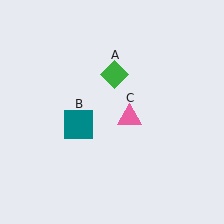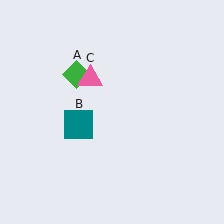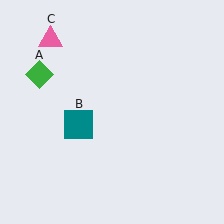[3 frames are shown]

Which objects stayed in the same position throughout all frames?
Teal square (object B) remained stationary.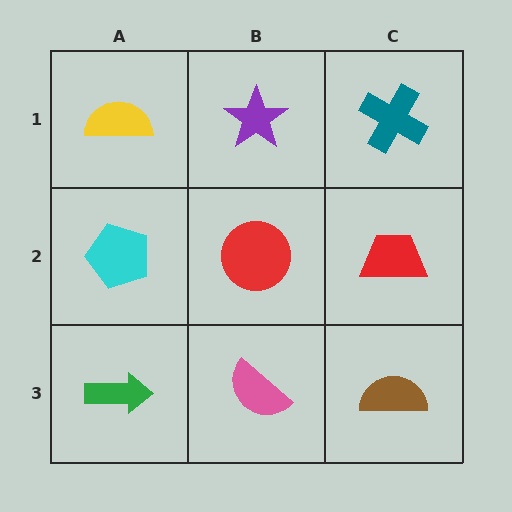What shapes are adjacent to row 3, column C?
A red trapezoid (row 2, column C), a pink semicircle (row 3, column B).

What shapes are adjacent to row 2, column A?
A yellow semicircle (row 1, column A), a green arrow (row 3, column A), a red circle (row 2, column B).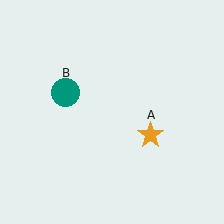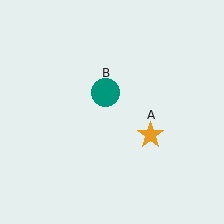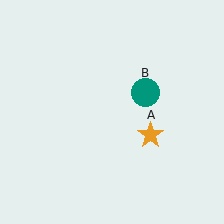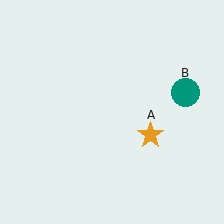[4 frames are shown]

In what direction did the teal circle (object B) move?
The teal circle (object B) moved right.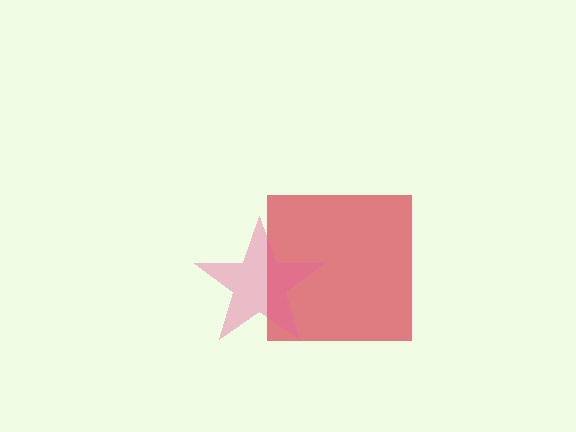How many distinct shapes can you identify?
There are 2 distinct shapes: a red square, a pink star.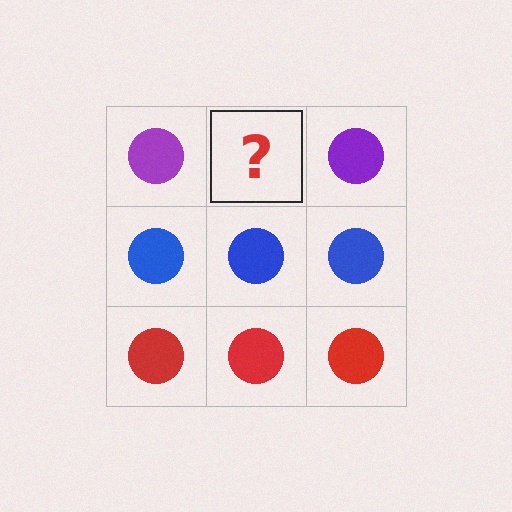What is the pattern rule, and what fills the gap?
The rule is that each row has a consistent color. The gap should be filled with a purple circle.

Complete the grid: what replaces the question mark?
The question mark should be replaced with a purple circle.